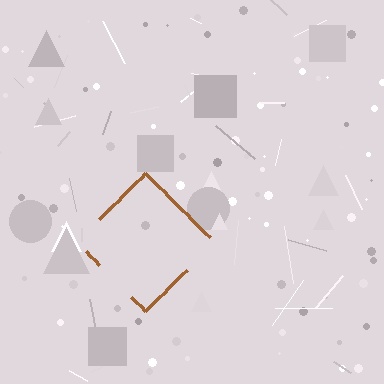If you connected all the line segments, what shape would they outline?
They would outline a diamond.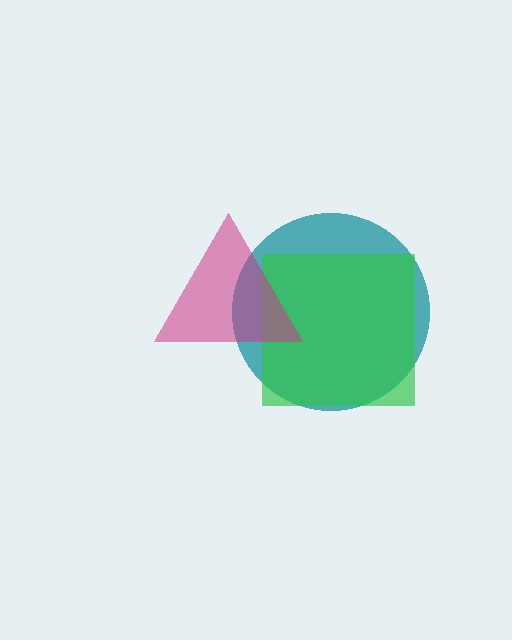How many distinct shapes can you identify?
There are 3 distinct shapes: a teal circle, a green square, a magenta triangle.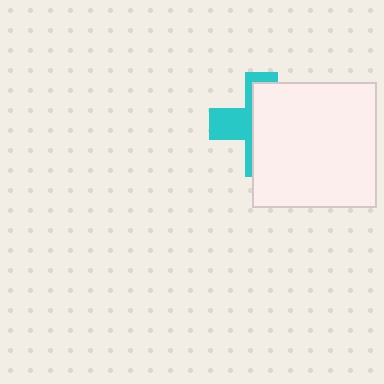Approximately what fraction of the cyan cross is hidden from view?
Roughly 64% of the cyan cross is hidden behind the white rectangle.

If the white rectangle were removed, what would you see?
You would see the complete cyan cross.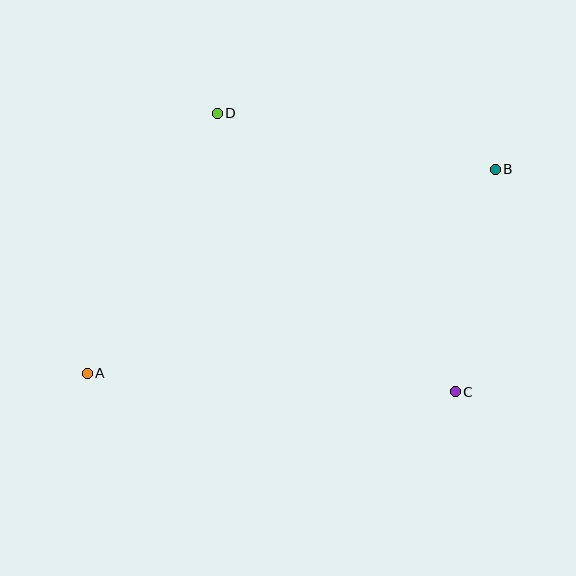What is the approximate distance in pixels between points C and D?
The distance between C and D is approximately 366 pixels.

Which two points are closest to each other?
Points B and C are closest to each other.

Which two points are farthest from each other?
Points A and B are farthest from each other.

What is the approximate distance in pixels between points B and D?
The distance between B and D is approximately 284 pixels.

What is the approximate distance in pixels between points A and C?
The distance between A and C is approximately 368 pixels.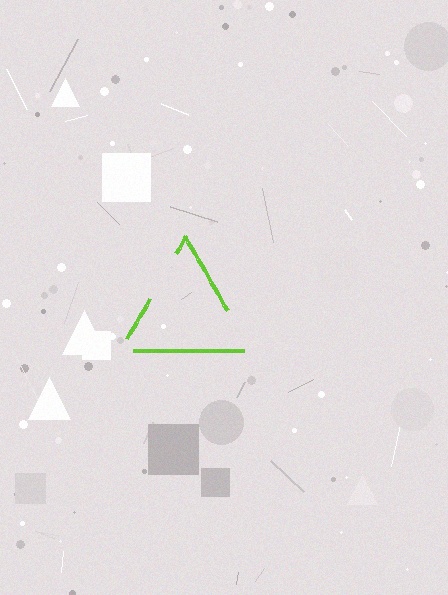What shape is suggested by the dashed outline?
The dashed outline suggests a triangle.